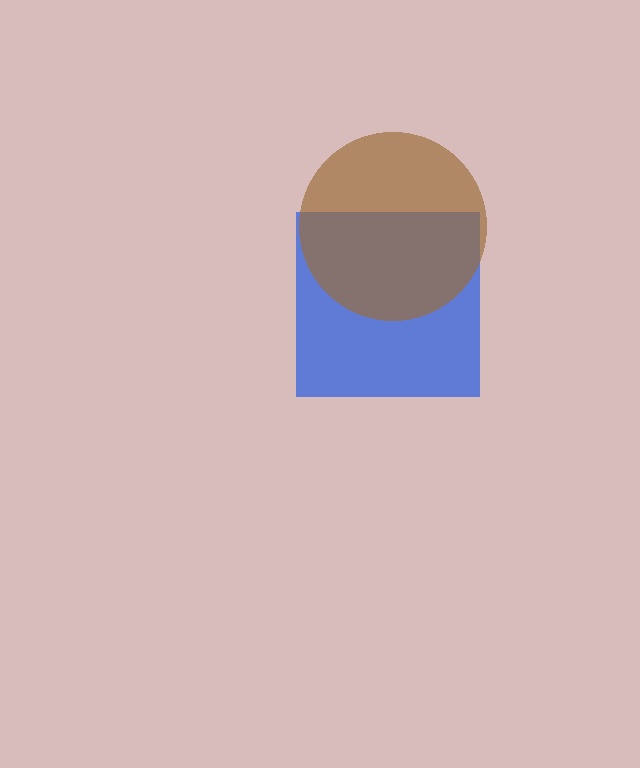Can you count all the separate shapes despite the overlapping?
Yes, there are 2 separate shapes.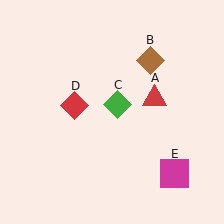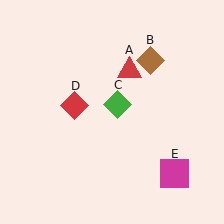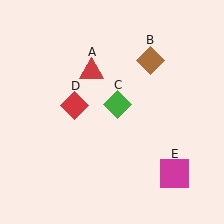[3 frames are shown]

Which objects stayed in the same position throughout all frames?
Brown diamond (object B) and green diamond (object C) and red diamond (object D) and magenta square (object E) remained stationary.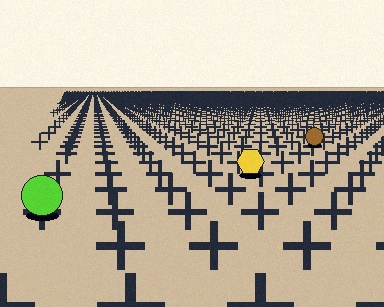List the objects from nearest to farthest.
From nearest to farthest: the lime circle, the yellow hexagon, the brown circle.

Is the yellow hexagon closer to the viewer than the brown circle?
Yes. The yellow hexagon is closer — you can tell from the texture gradient: the ground texture is coarser near it.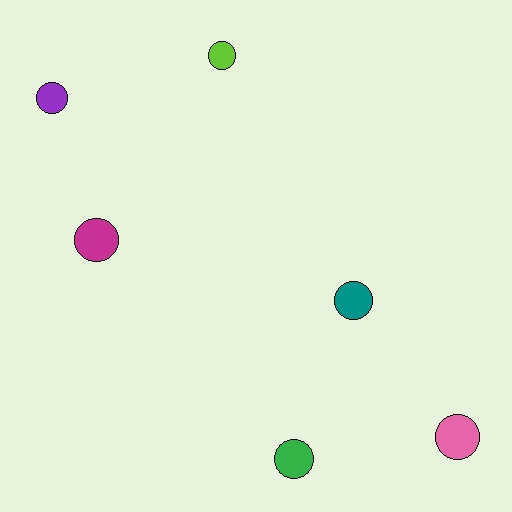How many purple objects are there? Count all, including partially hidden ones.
There is 1 purple object.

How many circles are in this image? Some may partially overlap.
There are 6 circles.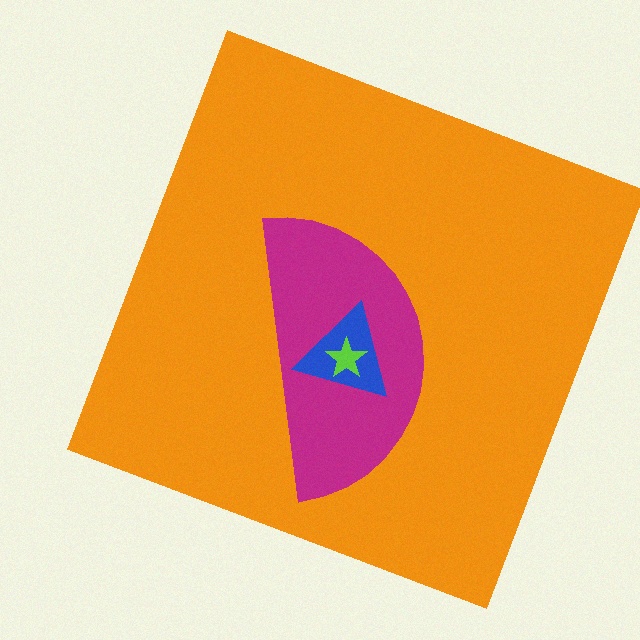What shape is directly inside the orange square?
The magenta semicircle.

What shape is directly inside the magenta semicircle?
The blue triangle.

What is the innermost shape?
The lime star.